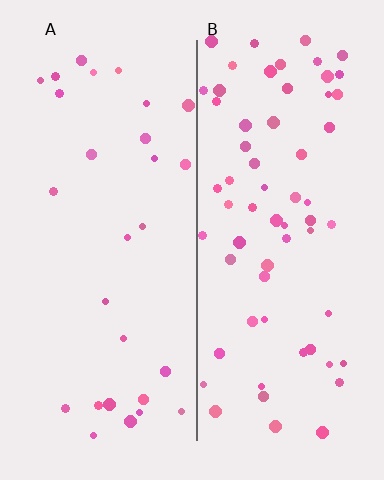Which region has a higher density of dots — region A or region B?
B (the right).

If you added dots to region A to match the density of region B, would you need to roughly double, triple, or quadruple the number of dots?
Approximately double.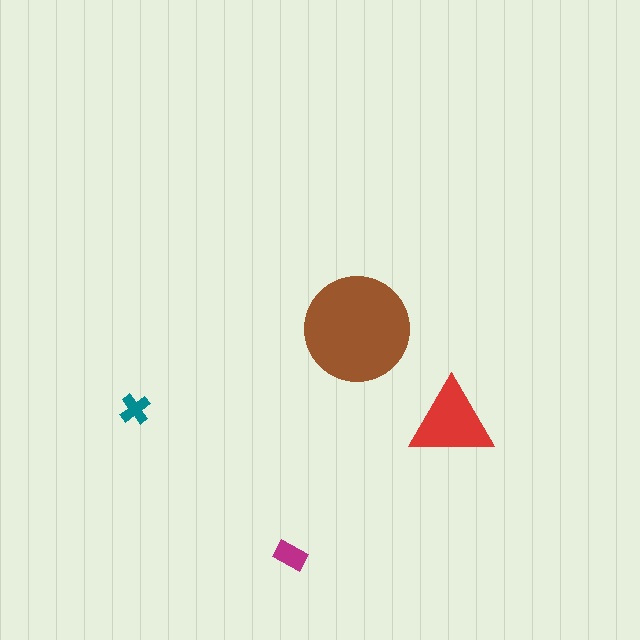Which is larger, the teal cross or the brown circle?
The brown circle.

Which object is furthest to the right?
The red triangle is rightmost.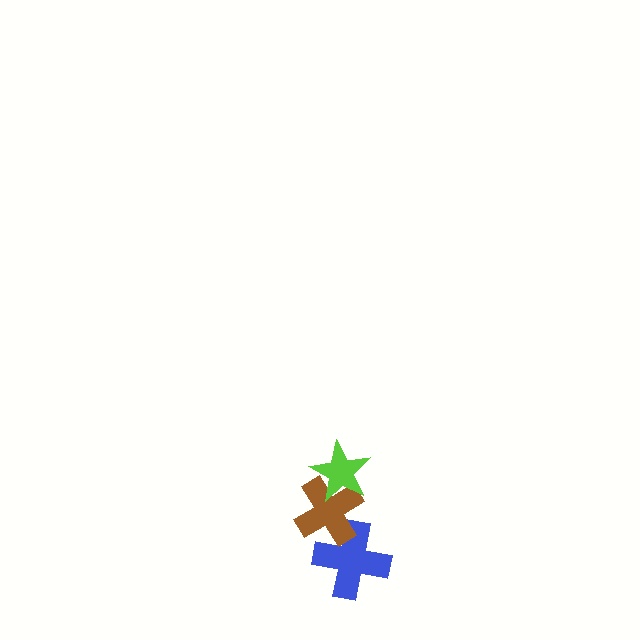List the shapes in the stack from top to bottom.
From top to bottom: the lime star, the brown cross, the blue cross.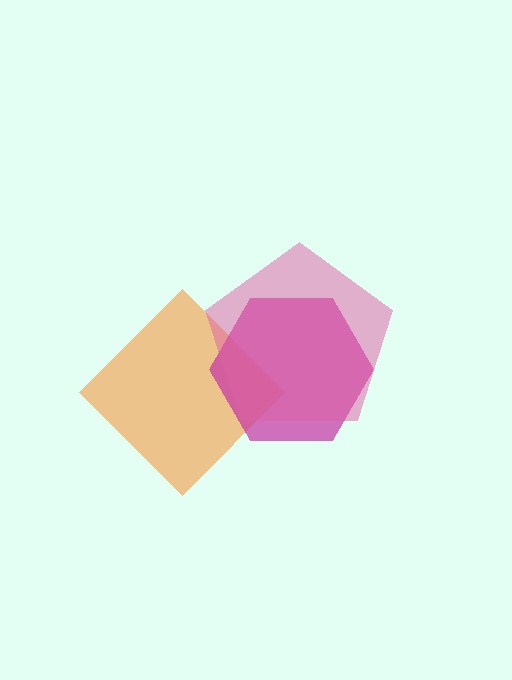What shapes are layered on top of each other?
The layered shapes are: an orange diamond, a magenta hexagon, a pink pentagon.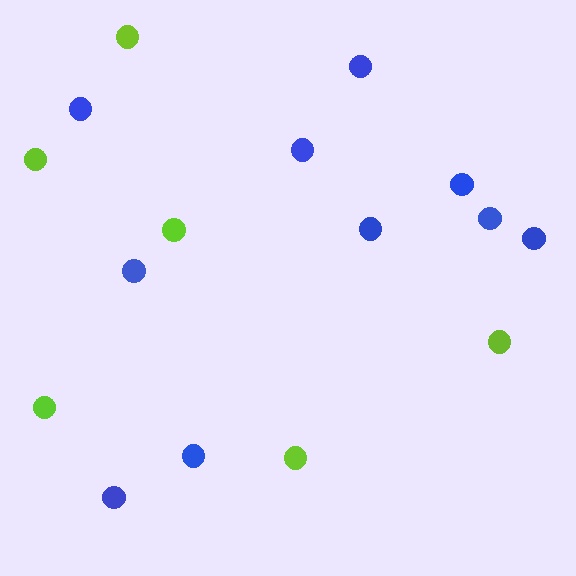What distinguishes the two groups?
There are 2 groups: one group of blue circles (10) and one group of lime circles (6).